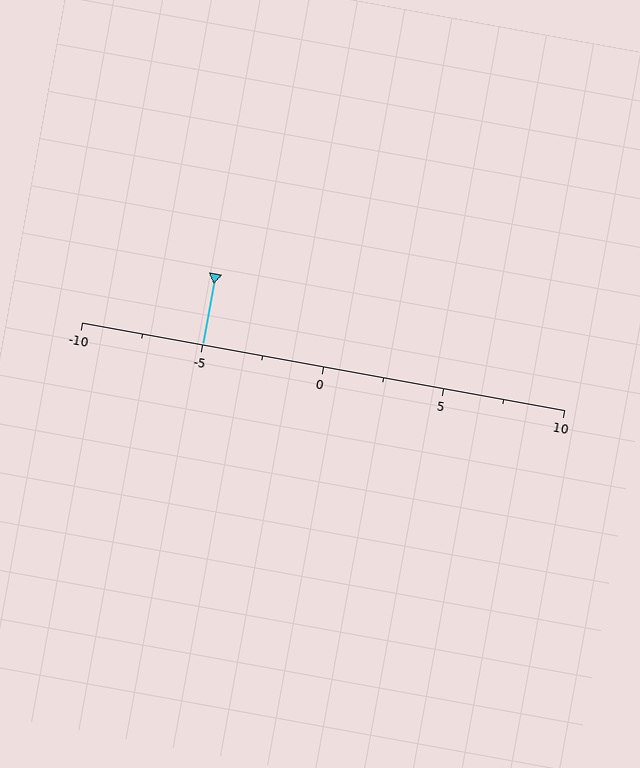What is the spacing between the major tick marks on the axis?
The major ticks are spaced 5 apart.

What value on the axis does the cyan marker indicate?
The marker indicates approximately -5.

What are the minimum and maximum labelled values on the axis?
The axis runs from -10 to 10.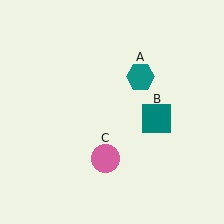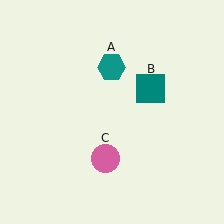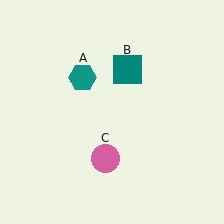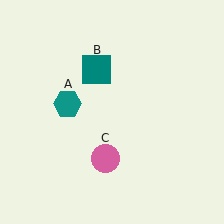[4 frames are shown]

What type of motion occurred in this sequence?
The teal hexagon (object A), teal square (object B) rotated counterclockwise around the center of the scene.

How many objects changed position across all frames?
2 objects changed position: teal hexagon (object A), teal square (object B).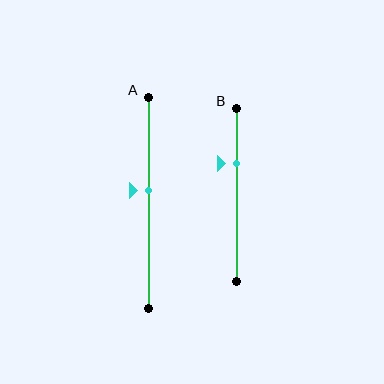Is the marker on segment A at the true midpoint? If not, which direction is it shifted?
No, the marker on segment A is shifted upward by about 6% of the segment length.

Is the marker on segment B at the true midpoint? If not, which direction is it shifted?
No, the marker on segment B is shifted upward by about 18% of the segment length.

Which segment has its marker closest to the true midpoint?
Segment A has its marker closest to the true midpoint.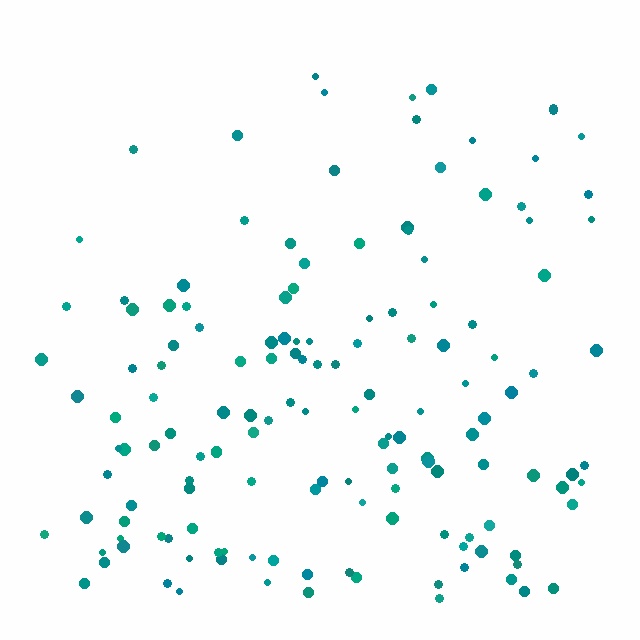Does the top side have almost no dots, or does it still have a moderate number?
Still a moderate number, just noticeably fewer than the bottom.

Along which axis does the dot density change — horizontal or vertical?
Vertical.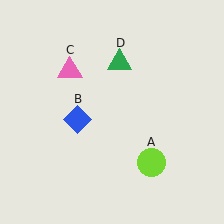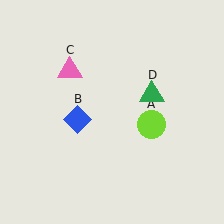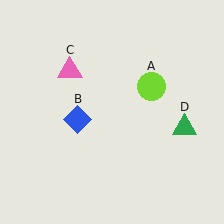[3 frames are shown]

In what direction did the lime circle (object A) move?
The lime circle (object A) moved up.